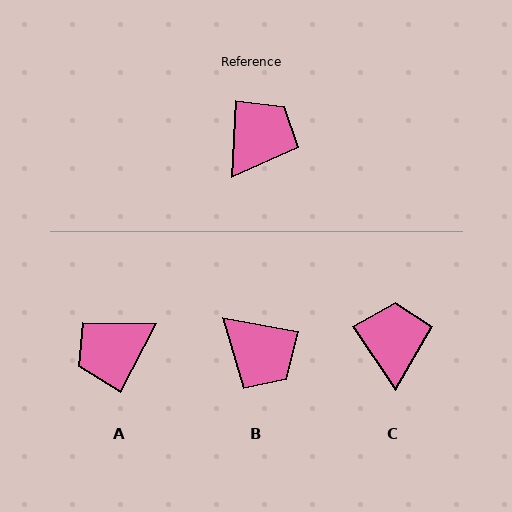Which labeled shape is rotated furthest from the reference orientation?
A, about 155 degrees away.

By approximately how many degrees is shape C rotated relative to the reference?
Approximately 37 degrees counter-clockwise.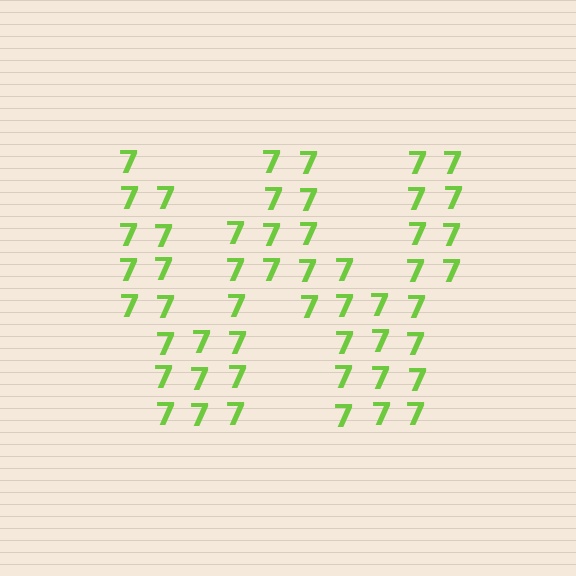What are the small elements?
The small elements are digit 7's.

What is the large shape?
The large shape is the letter W.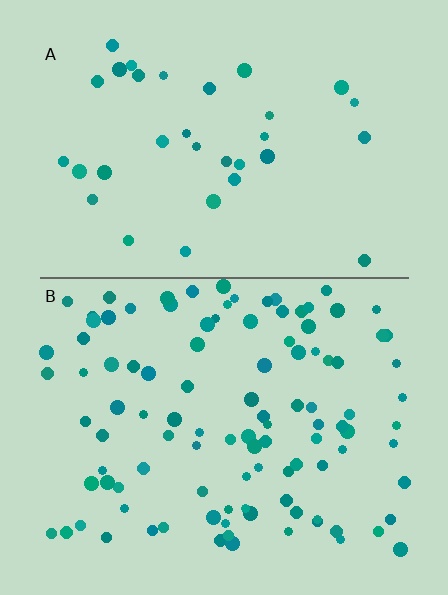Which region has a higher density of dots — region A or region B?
B (the bottom).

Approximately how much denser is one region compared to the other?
Approximately 3.2× — region B over region A.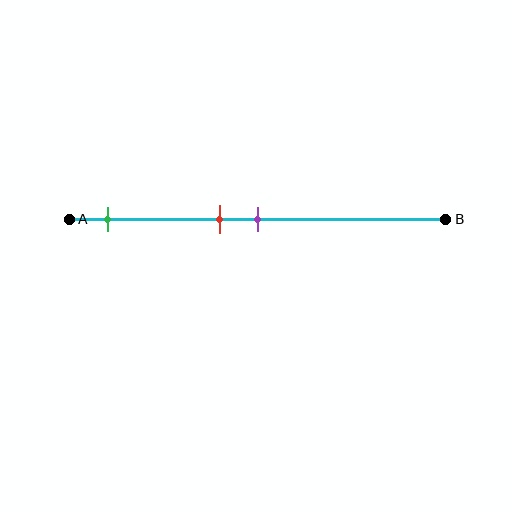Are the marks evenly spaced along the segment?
No, the marks are not evenly spaced.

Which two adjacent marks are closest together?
The red and purple marks are the closest adjacent pair.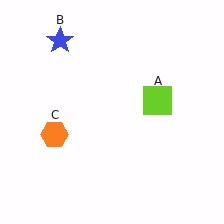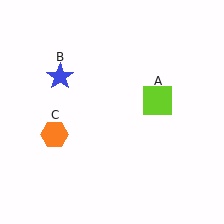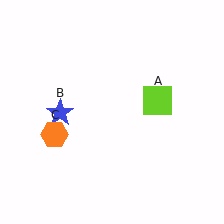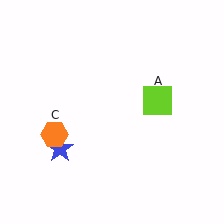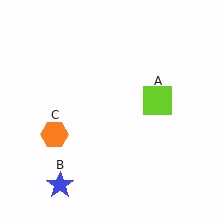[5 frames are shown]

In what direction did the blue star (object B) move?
The blue star (object B) moved down.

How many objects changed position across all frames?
1 object changed position: blue star (object B).